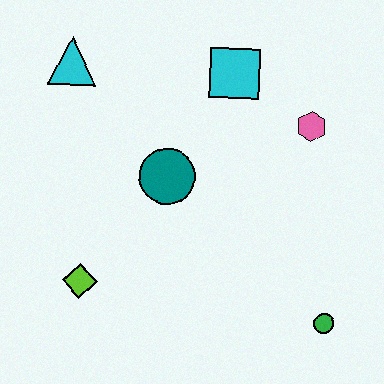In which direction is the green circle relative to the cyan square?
The green circle is below the cyan square.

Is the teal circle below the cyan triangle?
Yes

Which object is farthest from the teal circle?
The green circle is farthest from the teal circle.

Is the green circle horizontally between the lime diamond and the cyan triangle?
No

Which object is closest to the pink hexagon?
The cyan square is closest to the pink hexagon.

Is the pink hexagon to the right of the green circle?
No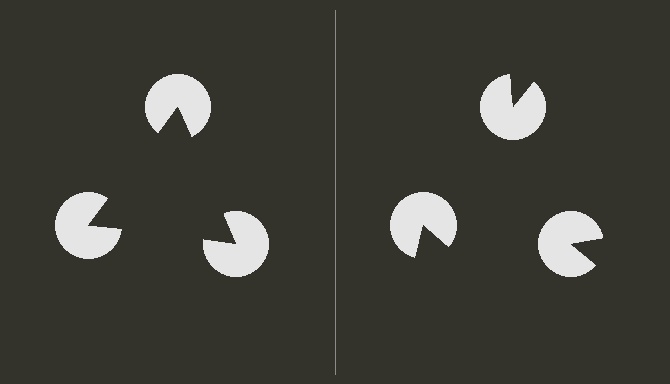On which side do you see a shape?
An illusory triangle appears on the left side. On the right side the wedge cuts are rotated, so no coherent shape forms.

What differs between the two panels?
The pac-man discs are positioned identically on both sides; only the wedge orientations differ. On the left they align to a triangle; on the right they are misaligned.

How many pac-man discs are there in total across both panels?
6 — 3 on each side.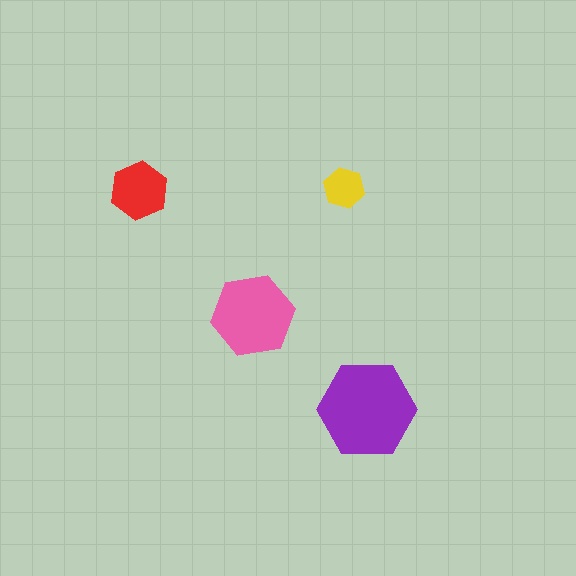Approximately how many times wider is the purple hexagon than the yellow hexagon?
About 2.5 times wider.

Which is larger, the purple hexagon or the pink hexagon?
The purple one.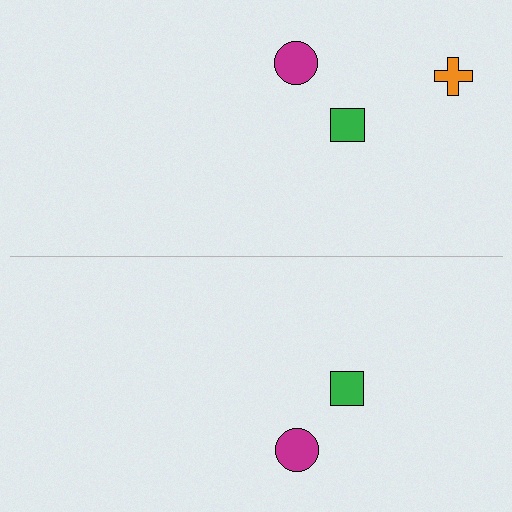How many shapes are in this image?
There are 5 shapes in this image.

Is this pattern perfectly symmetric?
No, the pattern is not perfectly symmetric. A orange cross is missing from the bottom side.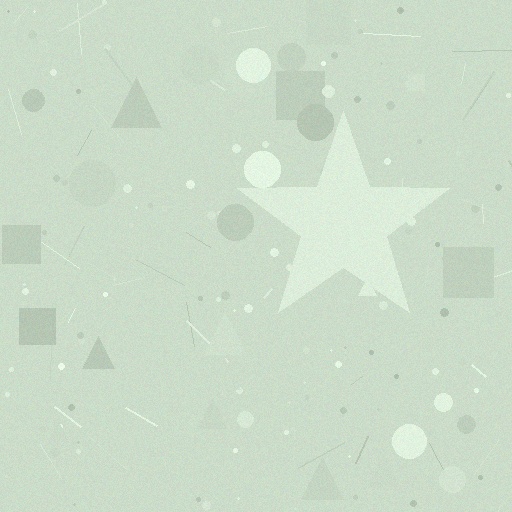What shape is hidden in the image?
A star is hidden in the image.